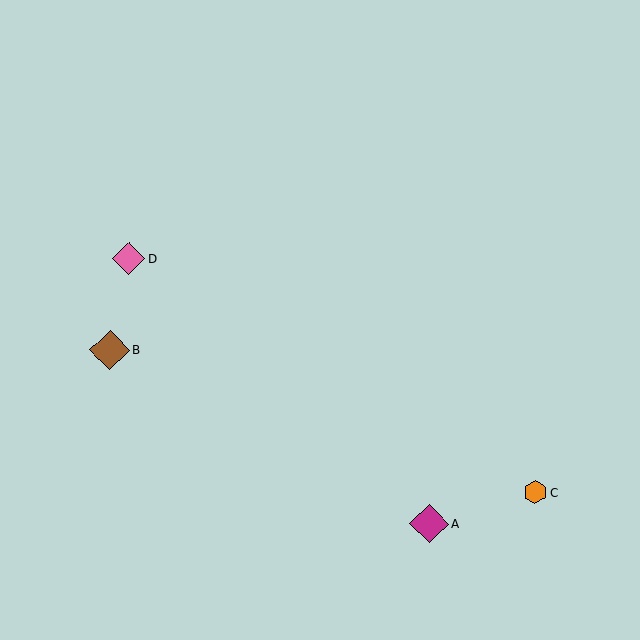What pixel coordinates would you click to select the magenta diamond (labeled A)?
Click at (429, 523) to select the magenta diamond A.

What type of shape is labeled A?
Shape A is a magenta diamond.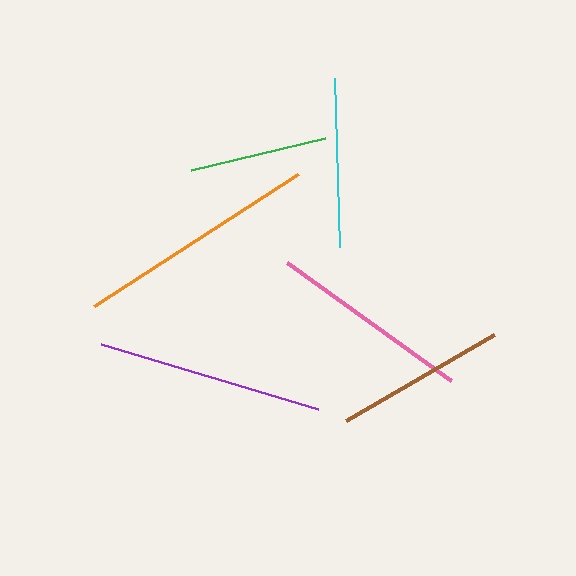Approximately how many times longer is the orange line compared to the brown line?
The orange line is approximately 1.4 times the length of the brown line.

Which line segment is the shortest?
The green line is the shortest at approximately 138 pixels.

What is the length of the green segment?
The green segment is approximately 138 pixels long.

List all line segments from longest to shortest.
From longest to shortest: orange, purple, pink, brown, cyan, green.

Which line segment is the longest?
The orange line is the longest at approximately 243 pixels.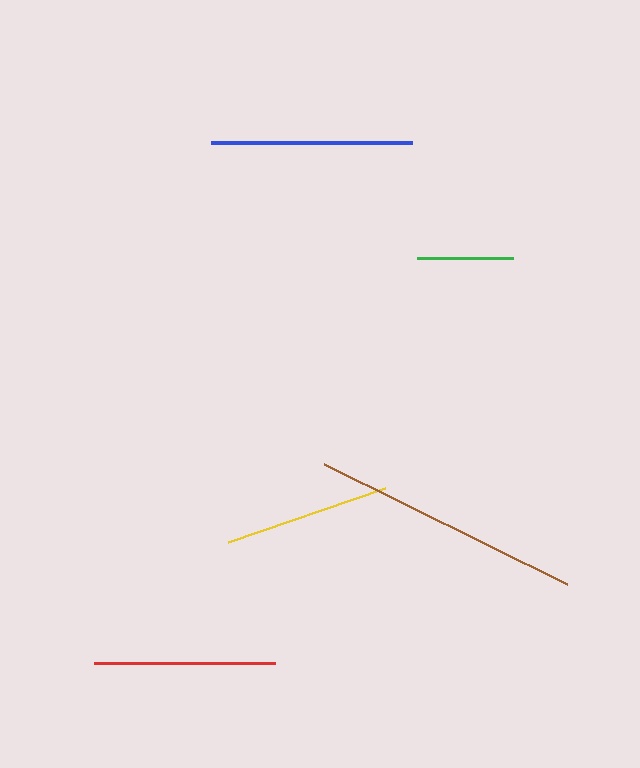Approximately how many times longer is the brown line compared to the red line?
The brown line is approximately 1.5 times the length of the red line.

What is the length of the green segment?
The green segment is approximately 96 pixels long.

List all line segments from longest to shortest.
From longest to shortest: brown, blue, red, yellow, green.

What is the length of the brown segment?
The brown segment is approximately 271 pixels long.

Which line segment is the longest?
The brown line is the longest at approximately 271 pixels.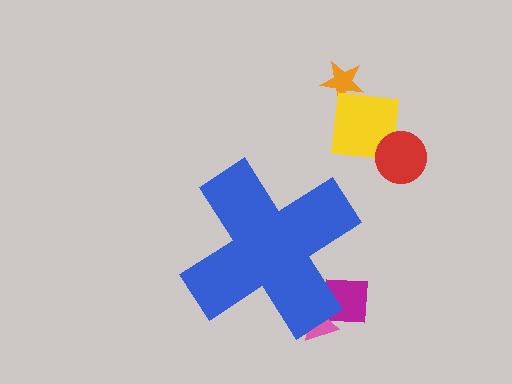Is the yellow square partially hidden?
No, the yellow square is fully visible.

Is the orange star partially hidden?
No, the orange star is fully visible.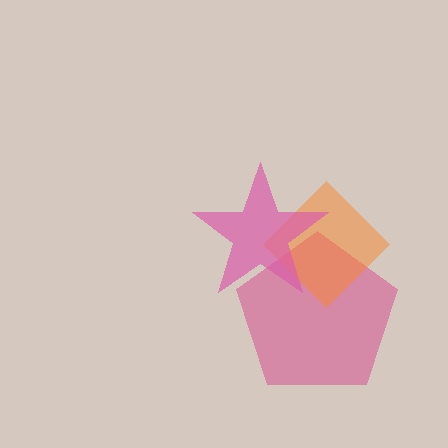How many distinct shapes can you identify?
There are 3 distinct shapes: a magenta pentagon, an orange diamond, a pink star.